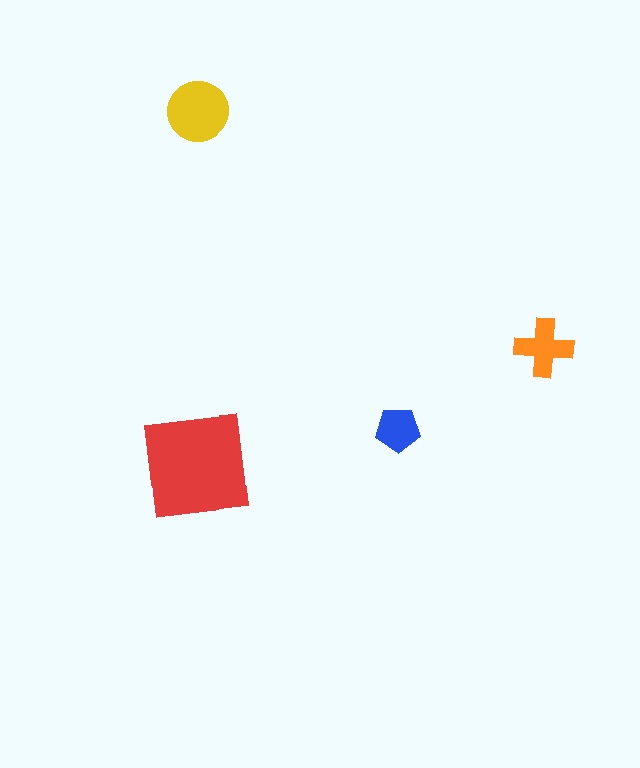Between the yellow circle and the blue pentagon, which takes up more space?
The yellow circle.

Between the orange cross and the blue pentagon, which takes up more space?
The orange cross.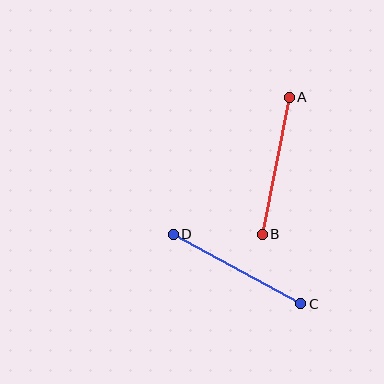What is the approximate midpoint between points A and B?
The midpoint is at approximately (276, 166) pixels.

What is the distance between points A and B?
The distance is approximately 139 pixels.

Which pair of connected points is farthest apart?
Points C and D are farthest apart.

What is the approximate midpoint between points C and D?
The midpoint is at approximately (237, 269) pixels.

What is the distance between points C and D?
The distance is approximately 145 pixels.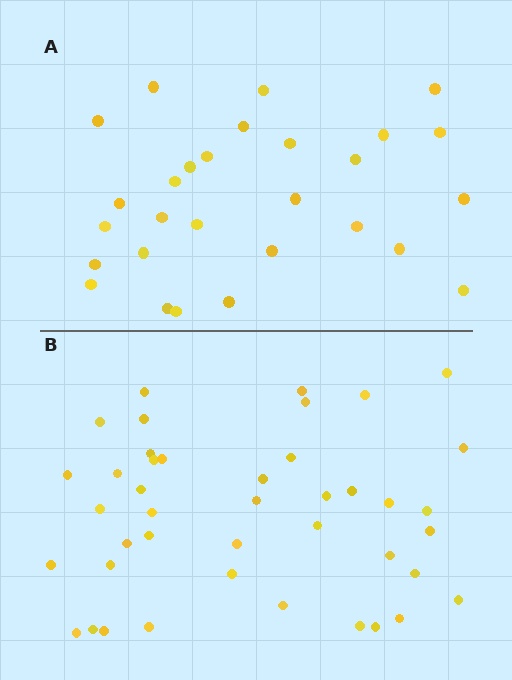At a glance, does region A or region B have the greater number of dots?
Region B (the bottom region) has more dots.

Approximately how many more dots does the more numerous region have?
Region B has approximately 15 more dots than region A.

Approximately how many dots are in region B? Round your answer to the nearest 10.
About 40 dots. (The exact count is 42, which rounds to 40.)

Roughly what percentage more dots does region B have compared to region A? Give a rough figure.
About 50% more.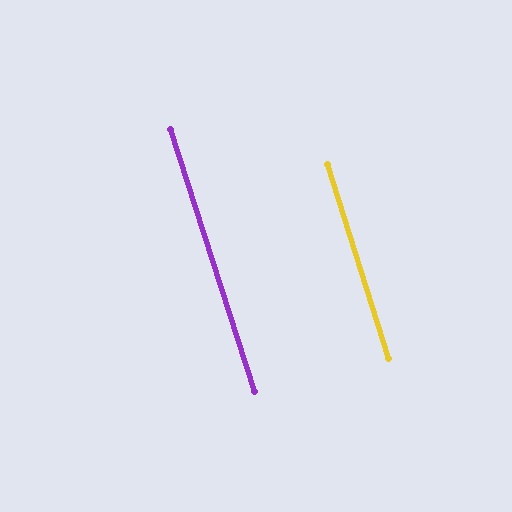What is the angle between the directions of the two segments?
Approximately 0 degrees.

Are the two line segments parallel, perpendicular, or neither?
Parallel — their directions differ by only 0.3°.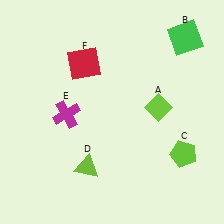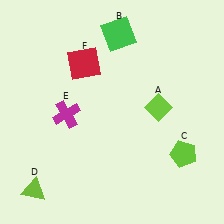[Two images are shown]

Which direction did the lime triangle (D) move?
The lime triangle (D) moved left.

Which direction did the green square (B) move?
The green square (B) moved left.